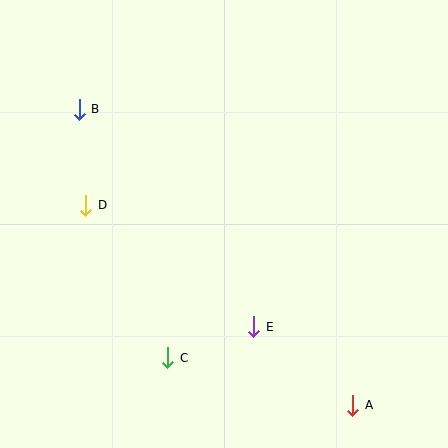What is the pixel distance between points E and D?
The distance between E and D is 208 pixels.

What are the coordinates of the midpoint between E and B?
The midpoint between E and B is at (166, 218).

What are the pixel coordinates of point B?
Point B is at (79, 109).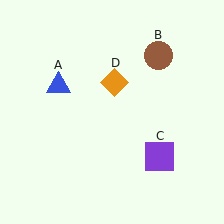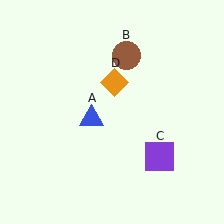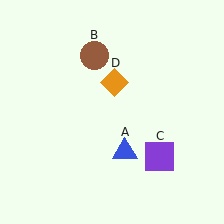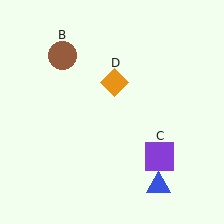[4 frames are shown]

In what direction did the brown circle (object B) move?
The brown circle (object B) moved left.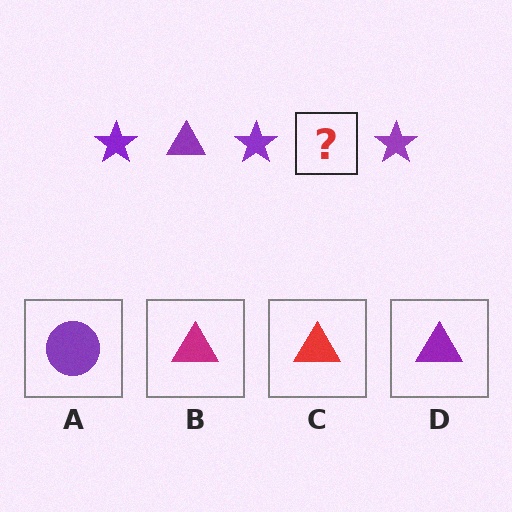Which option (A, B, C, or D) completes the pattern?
D.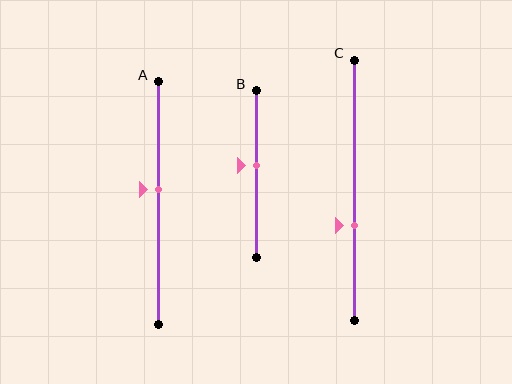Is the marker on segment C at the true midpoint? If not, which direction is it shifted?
No, the marker on segment C is shifted downward by about 14% of the segment length.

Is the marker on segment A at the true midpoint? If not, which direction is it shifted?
No, the marker on segment A is shifted upward by about 6% of the segment length.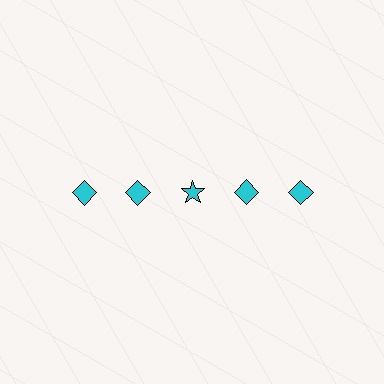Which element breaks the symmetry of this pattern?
The cyan star in the top row, center column breaks the symmetry. All other shapes are cyan diamonds.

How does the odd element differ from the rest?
It has a different shape: star instead of diamond.